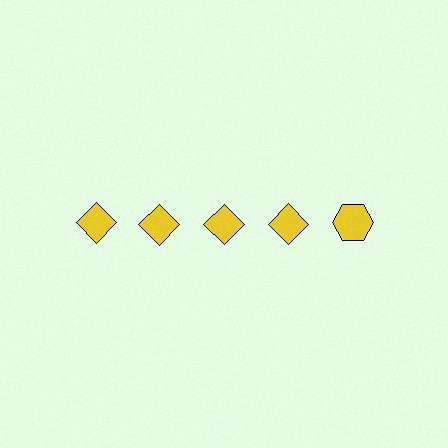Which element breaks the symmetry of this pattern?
The yellow hexagon in the top row, rightmost column breaks the symmetry. All other shapes are yellow diamonds.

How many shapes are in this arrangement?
There are 5 shapes arranged in a grid pattern.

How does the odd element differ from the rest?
It has a different shape: hexagon instead of diamond.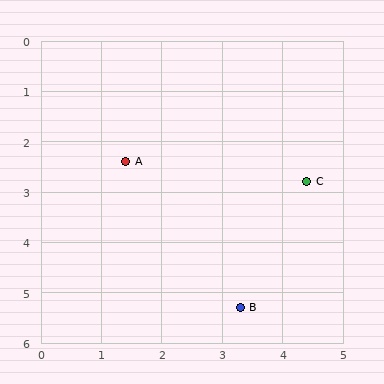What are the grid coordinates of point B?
Point B is at approximately (3.3, 5.3).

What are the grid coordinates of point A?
Point A is at approximately (1.4, 2.4).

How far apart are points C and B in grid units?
Points C and B are about 2.7 grid units apart.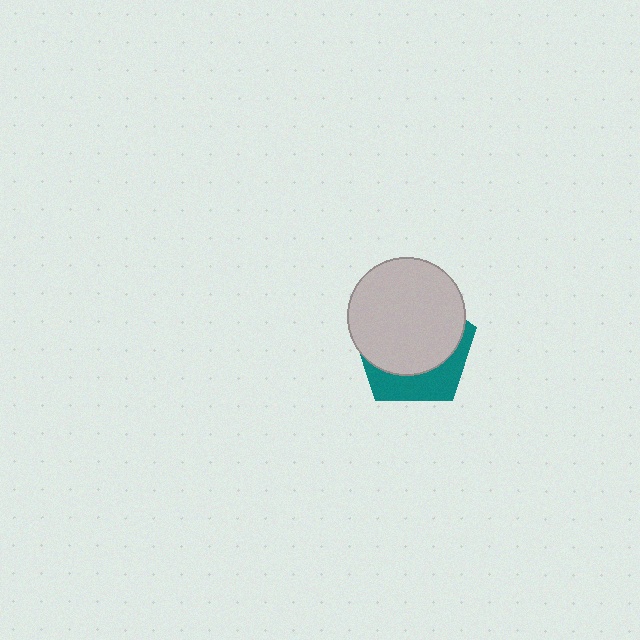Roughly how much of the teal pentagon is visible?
A small part of it is visible (roughly 33%).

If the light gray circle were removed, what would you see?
You would see the complete teal pentagon.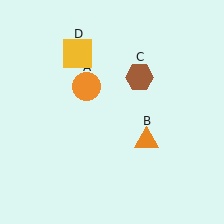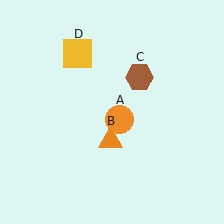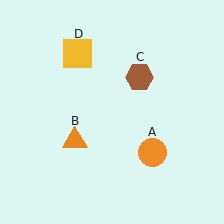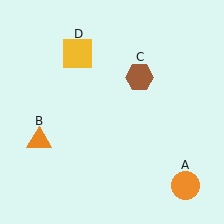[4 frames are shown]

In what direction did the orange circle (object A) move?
The orange circle (object A) moved down and to the right.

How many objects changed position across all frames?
2 objects changed position: orange circle (object A), orange triangle (object B).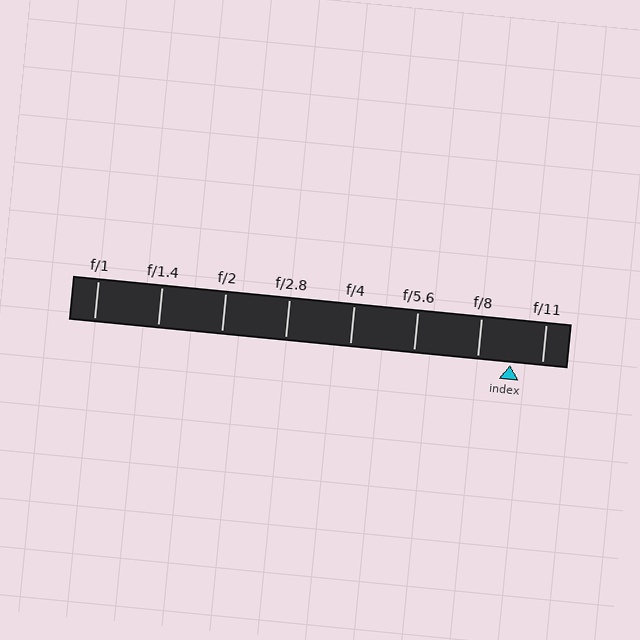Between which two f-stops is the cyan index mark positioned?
The index mark is between f/8 and f/11.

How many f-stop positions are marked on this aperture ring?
There are 8 f-stop positions marked.